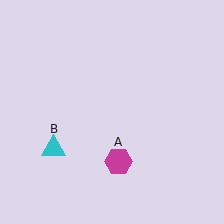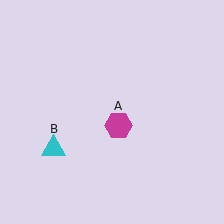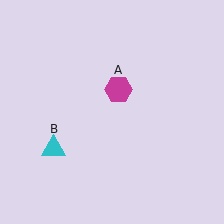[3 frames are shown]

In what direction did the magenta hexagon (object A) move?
The magenta hexagon (object A) moved up.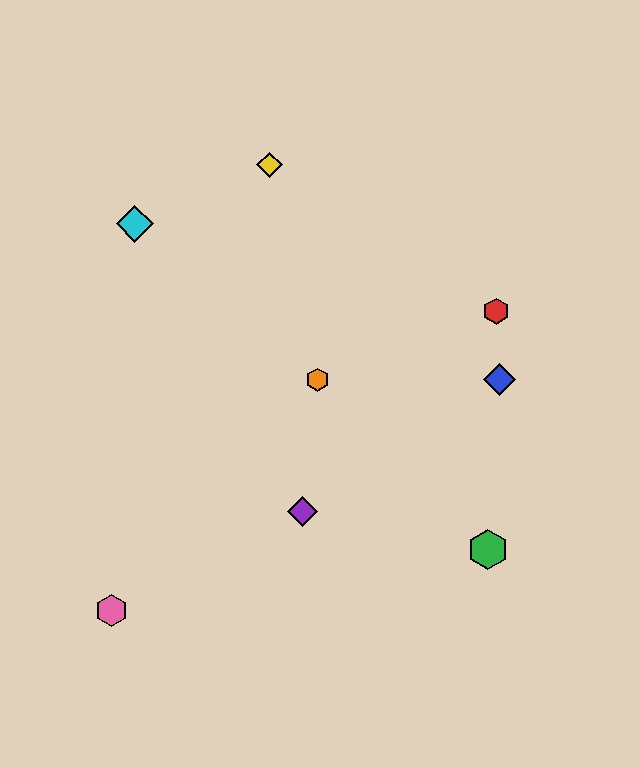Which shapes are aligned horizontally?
The blue diamond, the orange hexagon are aligned horizontally.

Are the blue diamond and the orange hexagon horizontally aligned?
Yes, both are at y≈380.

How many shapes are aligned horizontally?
2 shapes (the blue diamond, the orange hexagon) are aligned horizontally.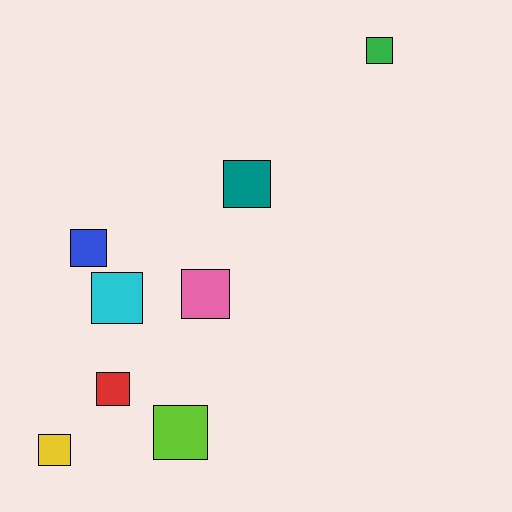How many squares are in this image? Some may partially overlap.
There are 8 squares.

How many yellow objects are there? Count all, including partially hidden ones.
There is 1 yellow object.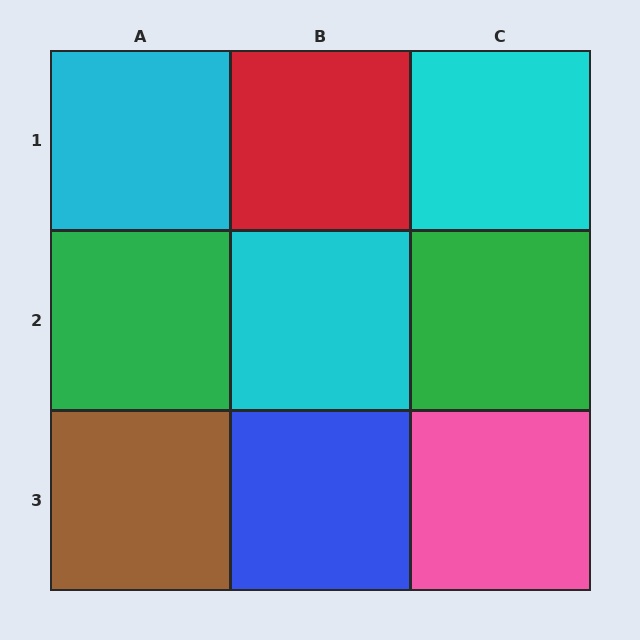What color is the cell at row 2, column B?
Cyan.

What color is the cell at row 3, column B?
Blue.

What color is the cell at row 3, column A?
Brown.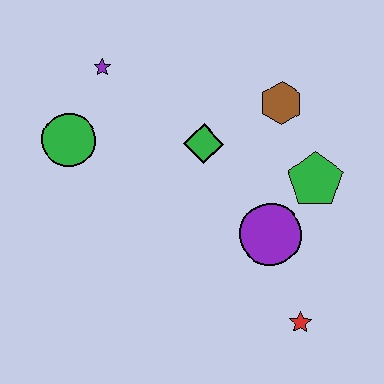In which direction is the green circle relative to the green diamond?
The green circle is to the left of the green diamond.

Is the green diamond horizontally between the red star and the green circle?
Yes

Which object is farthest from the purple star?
The red star is farthest from the purple star.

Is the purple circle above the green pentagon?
No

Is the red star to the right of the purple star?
Yes